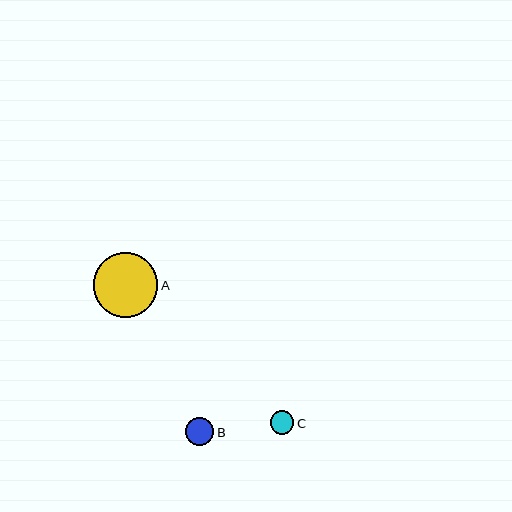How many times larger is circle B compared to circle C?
Circle B is approximately 1.2 times the size of circle C.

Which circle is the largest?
Circle A is the largest with a size of approximately 65 pixels.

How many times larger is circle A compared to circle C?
Circle A is approximately 2.8 times the size of circle C.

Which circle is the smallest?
Circle C is the smallest with a size of approximately 23 pixels.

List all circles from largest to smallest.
From largest to smallest: A, B, C.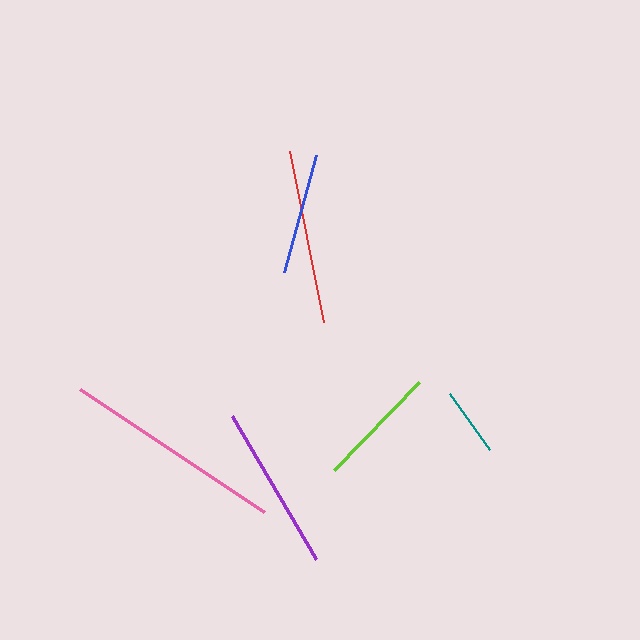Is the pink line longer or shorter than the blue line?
The pink line is longer than the blue line.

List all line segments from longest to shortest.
From longest to shortest: pink, red, purple, lime, blue, teal.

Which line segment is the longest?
The pink line is the longest at approximately 221 pixels.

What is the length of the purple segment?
The purple segment is approximately 166 pixels long.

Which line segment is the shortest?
The teal line is the shortest at approximately 69 pixels.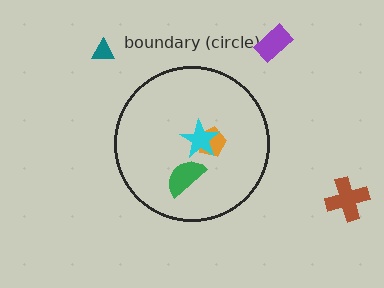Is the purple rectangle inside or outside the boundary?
Outside.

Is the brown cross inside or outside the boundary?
Outside.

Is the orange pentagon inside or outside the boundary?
Inside.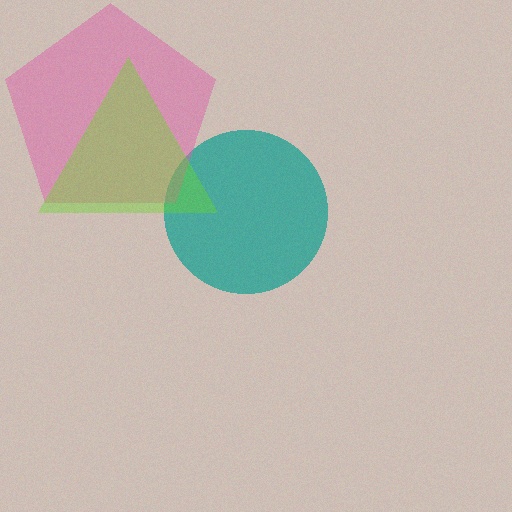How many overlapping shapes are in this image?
There are 3 overlapping shapes in the image.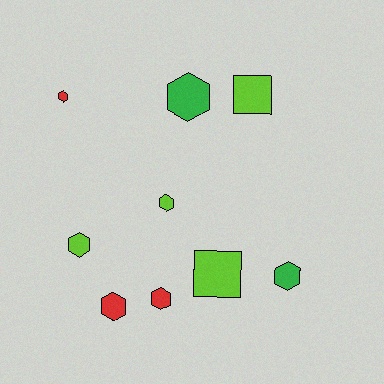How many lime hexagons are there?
There are 2 lime hexagons.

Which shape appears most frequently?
Hexagon, with 7 objects.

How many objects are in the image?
There are 9 objects.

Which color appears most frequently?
Lime, with 4 objects.